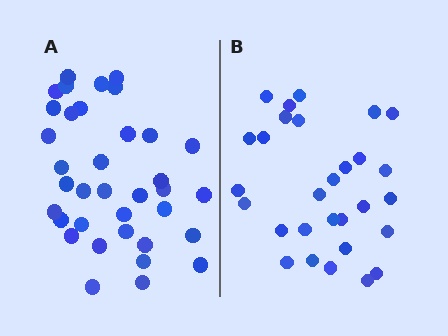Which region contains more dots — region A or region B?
Region A (the left region) has more dots.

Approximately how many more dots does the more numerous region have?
Region A has roughly 8 or so more dots than region B.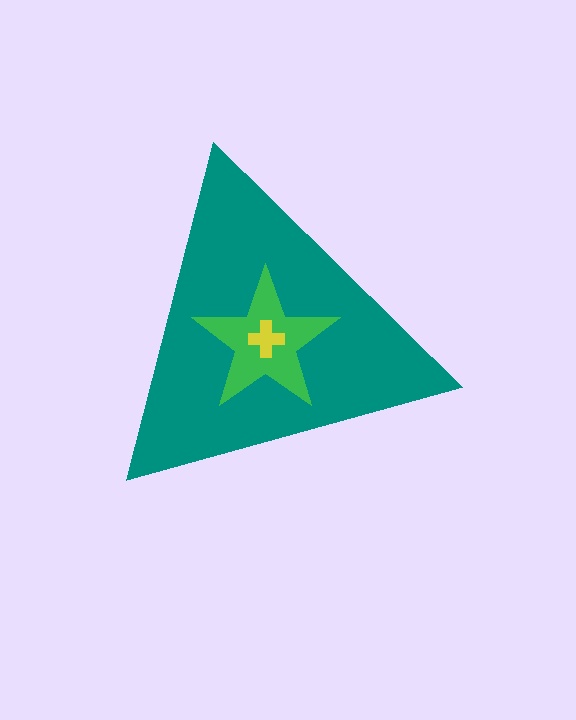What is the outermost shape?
The teal triangle.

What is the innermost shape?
The yellow cross.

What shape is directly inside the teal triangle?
The green star.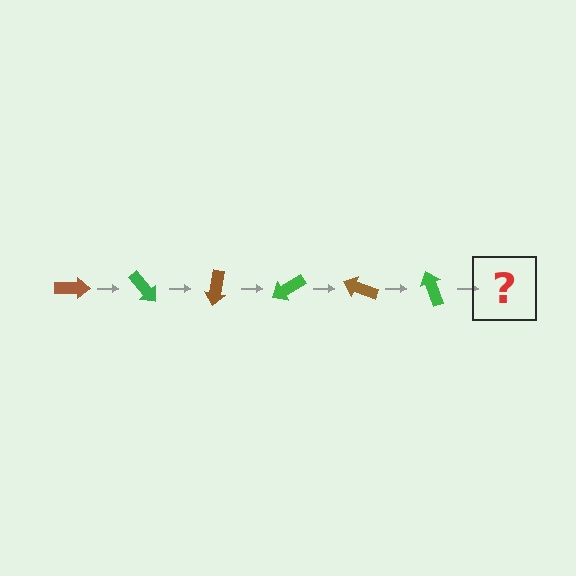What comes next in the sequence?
The next element should be a brown arrow, rotated 300 degrees from the start.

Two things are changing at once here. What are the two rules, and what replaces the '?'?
The two rules are that it rotates 50 degrees each step and the color cycles through brown and green. The '?' should be a brown arrow, rotated 300 degrees from the start.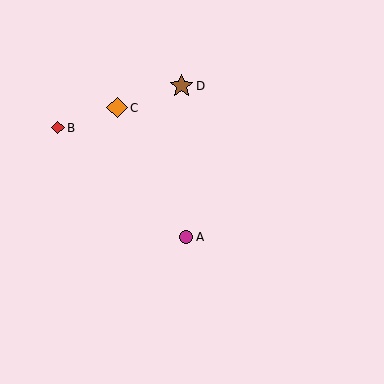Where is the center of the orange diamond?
The center of the orange diamond is at (117, 108).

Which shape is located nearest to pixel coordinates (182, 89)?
The brown star (labeled D) at (181, 86) is nearest to that location.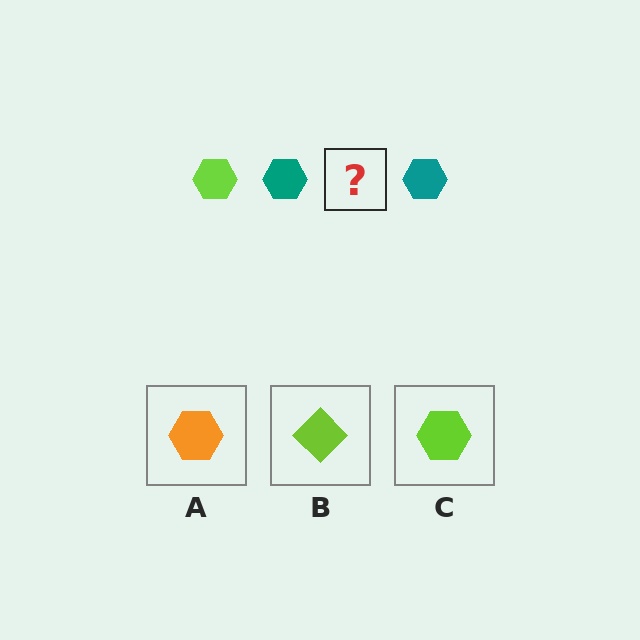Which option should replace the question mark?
Option C.